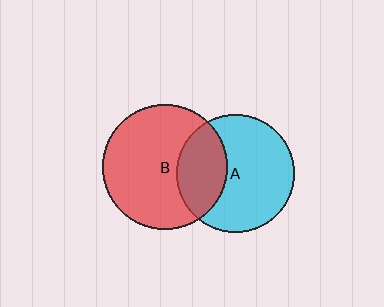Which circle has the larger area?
Circle B (red).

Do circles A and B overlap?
Yes.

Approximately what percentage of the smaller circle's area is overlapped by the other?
Approximately 35%.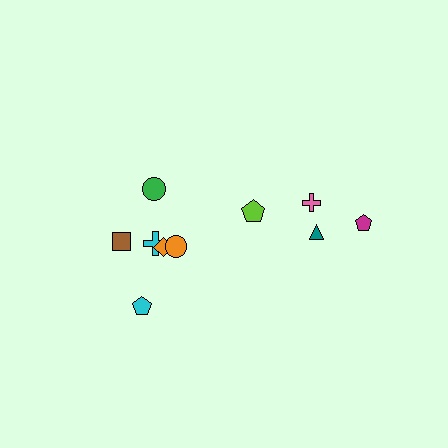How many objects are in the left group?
There are 6 objects.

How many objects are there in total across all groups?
There are 10 objects.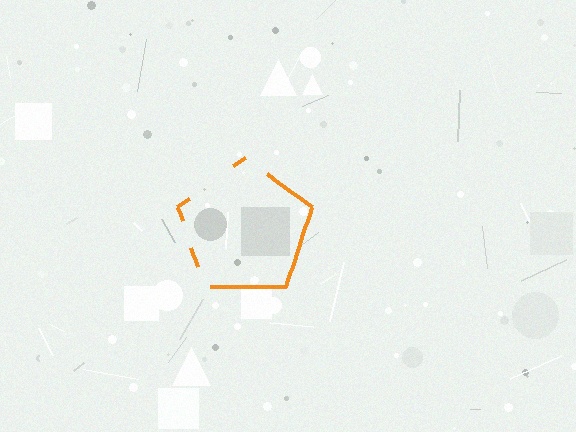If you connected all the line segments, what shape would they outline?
They would outline a pentagon.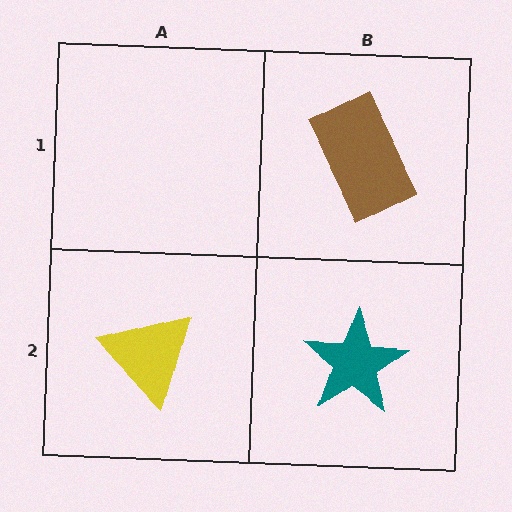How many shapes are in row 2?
2 shapes.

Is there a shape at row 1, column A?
No, that cell is empty.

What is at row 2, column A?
A yellow triangle.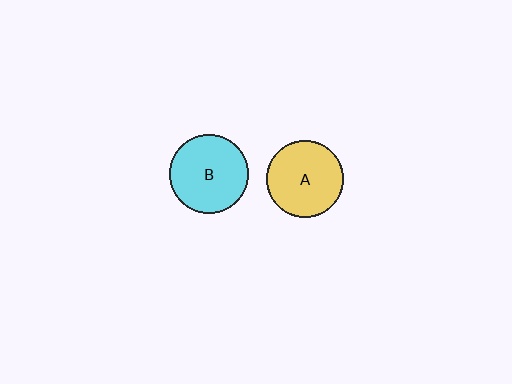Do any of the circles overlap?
No, none of the circles overlap.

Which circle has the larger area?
Circle B (cyan).